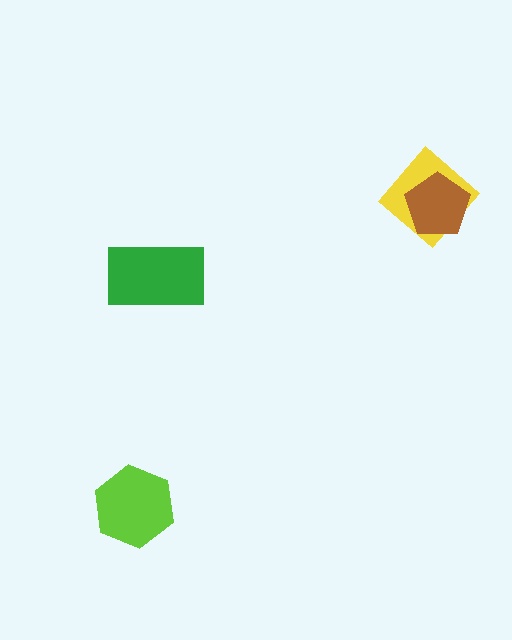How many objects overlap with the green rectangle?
0 objects overlap with the green rectangle.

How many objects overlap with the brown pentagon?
1 object overlaps with the brown pentagon.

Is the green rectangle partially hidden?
No, no other shape covers it.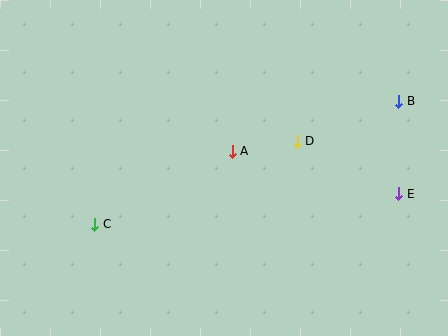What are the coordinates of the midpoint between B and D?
The midpoint between B and D is at (348, 121).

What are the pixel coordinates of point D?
Point D is at (297, 141).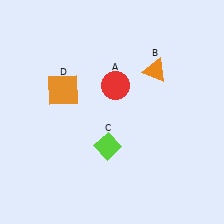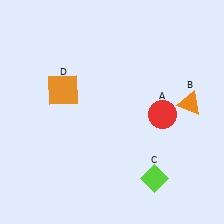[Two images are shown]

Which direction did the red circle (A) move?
The red circle (A) moved right.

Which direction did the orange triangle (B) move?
The orange triangle (B) moved right.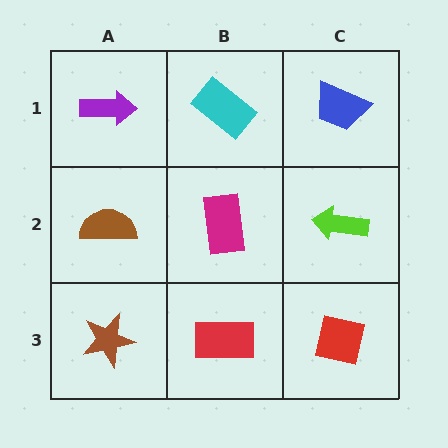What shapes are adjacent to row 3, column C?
A lime arrow (row 2, column C), a red rectangle (row 3, column B).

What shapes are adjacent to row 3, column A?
A brown semicircle (row 2, column A), a red rectangle (row 3, column B).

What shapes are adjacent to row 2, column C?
A blue trapezoid (row 1, column C), a red square (row 3, column C), a magenta rectangle (row 2, column B).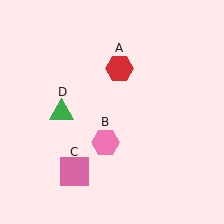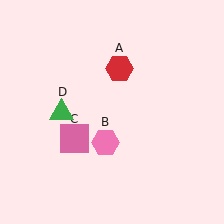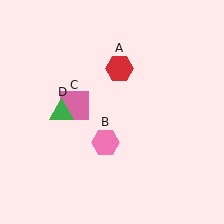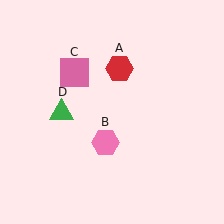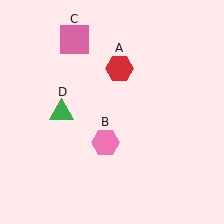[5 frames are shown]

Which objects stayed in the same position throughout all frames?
Red hexagon (object A) and pink hexagon (object B) and green triangle (object D) remained stationary.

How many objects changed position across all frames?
1 object changed position: pink square (object C).